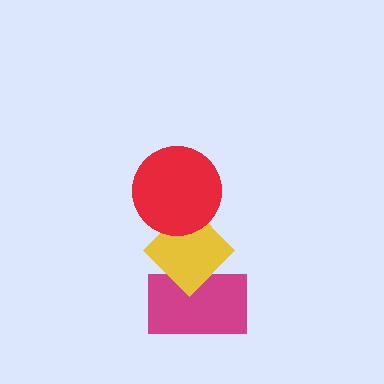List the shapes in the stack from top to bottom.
From top to bottom: the red circle, the yellow diamond, the magenta rectangle.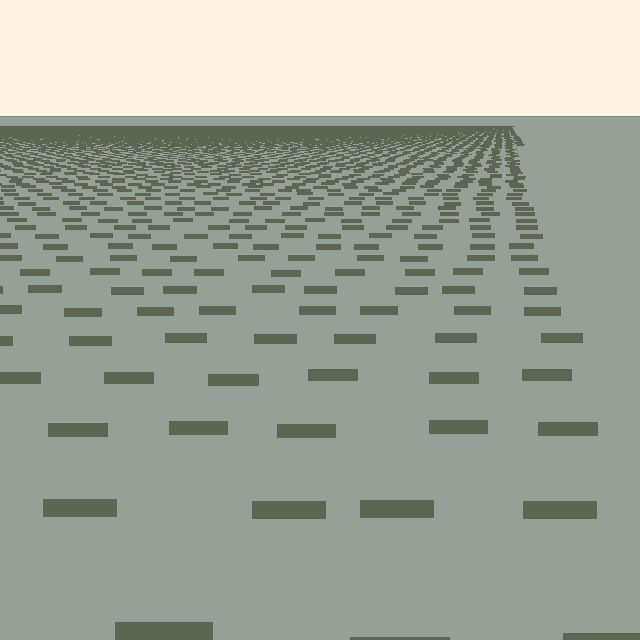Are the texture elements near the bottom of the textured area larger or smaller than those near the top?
Larger. Near the bottom, elements are closer to the viewer and appear at a bigger on-screen size.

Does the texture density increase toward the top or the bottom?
Density increases toward the top.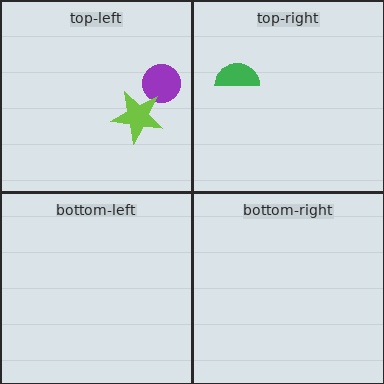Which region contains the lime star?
The top-left region.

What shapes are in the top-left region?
The purple circle, the lime star.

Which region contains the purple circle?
The top-left region.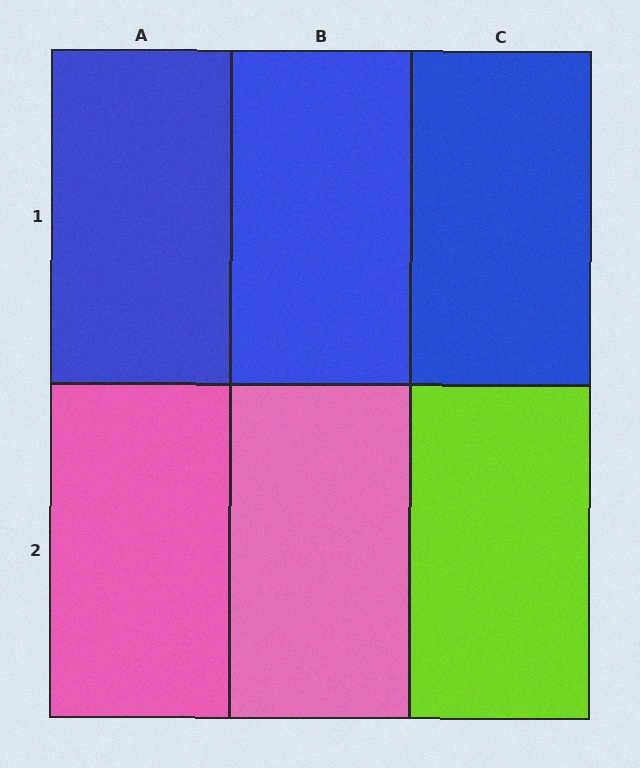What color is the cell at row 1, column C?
Blue.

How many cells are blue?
3 cells are blue.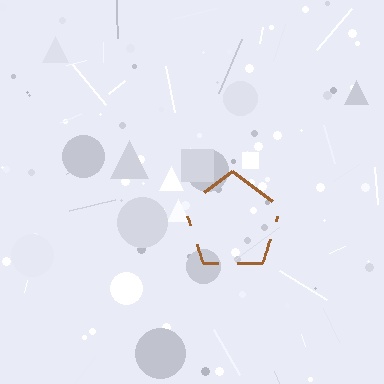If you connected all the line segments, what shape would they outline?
They would outline a pentagon.